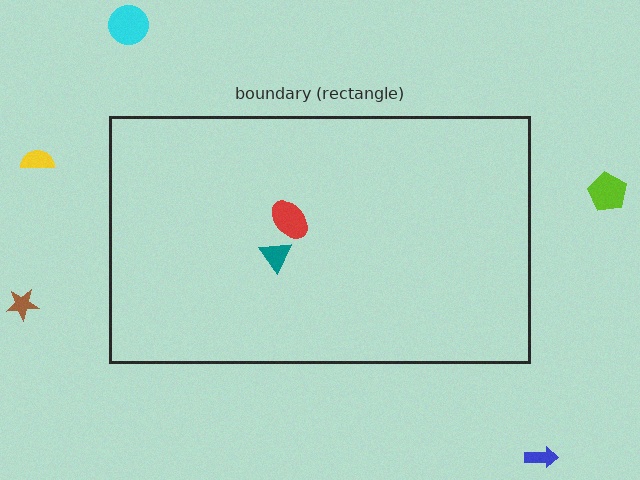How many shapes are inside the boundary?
2 inside, 5 outside.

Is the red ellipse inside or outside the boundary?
Inside.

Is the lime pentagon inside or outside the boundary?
Outside.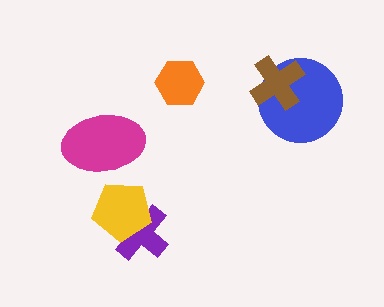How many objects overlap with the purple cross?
1 object overlaps with the purple cross.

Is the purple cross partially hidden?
Yes, it is partially covered by another shape.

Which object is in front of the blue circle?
The brown cross is in front of the blue circle.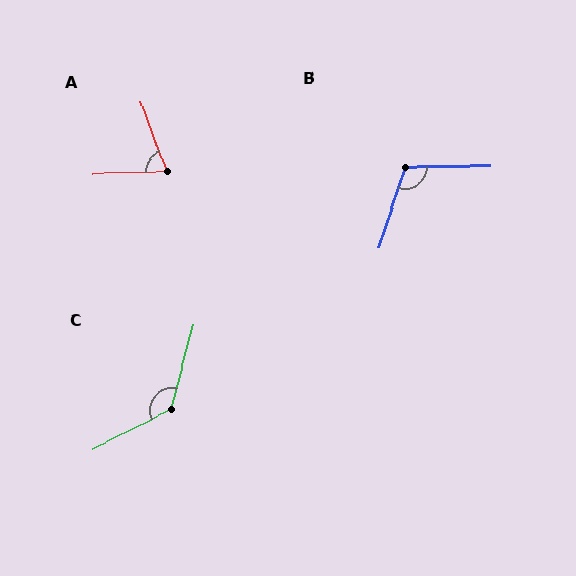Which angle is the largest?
C, at approximately 132 degrees.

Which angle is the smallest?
A, at approximately 72 degrees.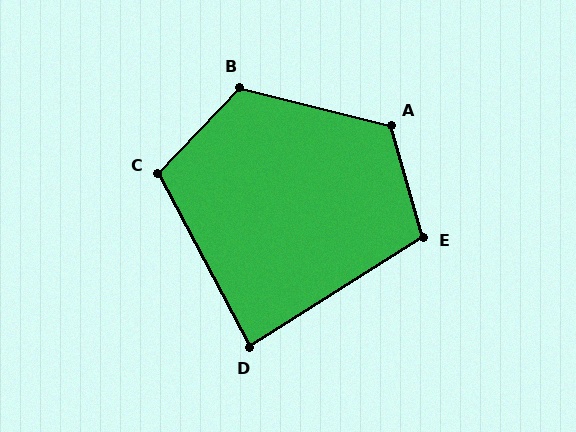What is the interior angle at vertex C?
Approximately 109 degrees (obtuse).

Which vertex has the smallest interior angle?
D, at approximately 85 degrees.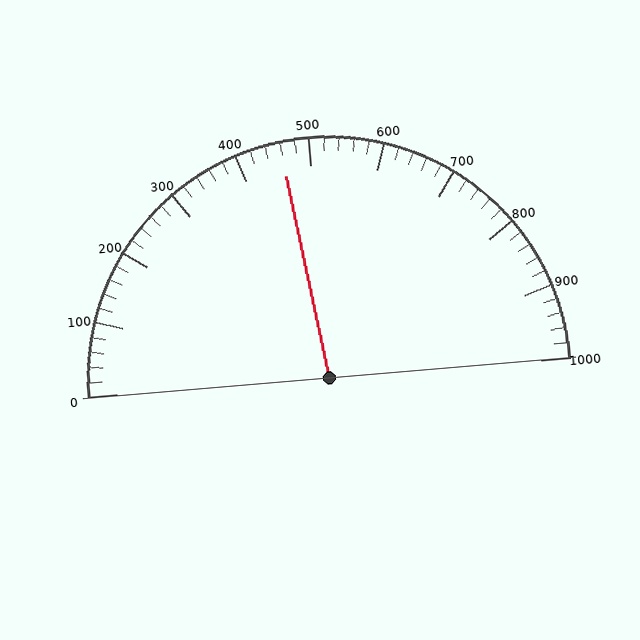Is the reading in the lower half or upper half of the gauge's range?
The reading is in the lower half of the range (0 to 1000).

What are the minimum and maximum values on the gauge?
The gauge ranges from 0 to 1000.